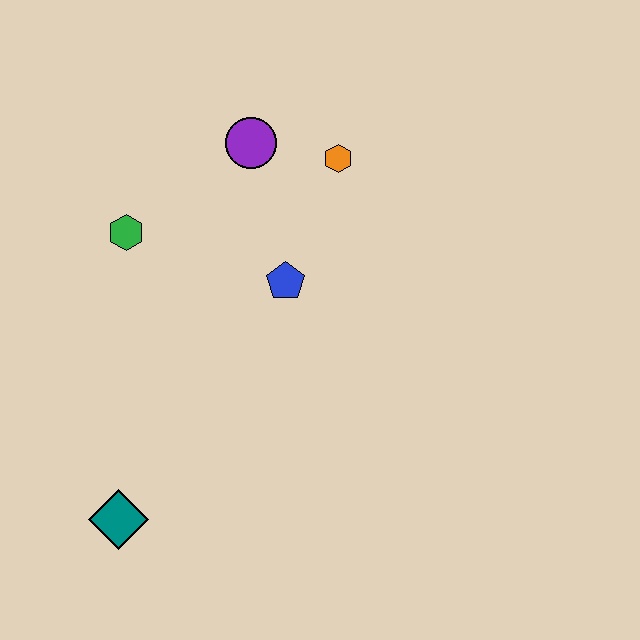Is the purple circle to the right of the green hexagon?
Yes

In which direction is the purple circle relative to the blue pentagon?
The purple circle is above the blue pentagon.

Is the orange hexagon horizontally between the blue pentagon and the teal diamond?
No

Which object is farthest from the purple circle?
The teal diamond is farthest from the purple circle.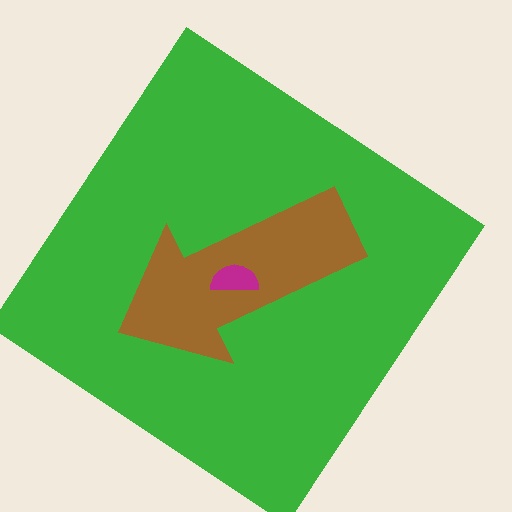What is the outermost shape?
The green diamond.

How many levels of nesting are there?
3.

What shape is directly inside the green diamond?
The brown arrow.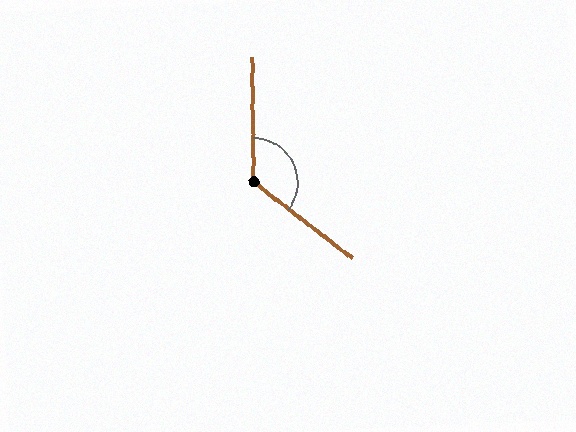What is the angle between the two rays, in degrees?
Approximately 128 degrees.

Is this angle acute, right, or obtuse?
It is obtuse.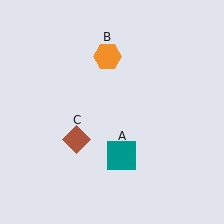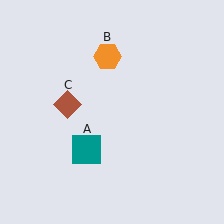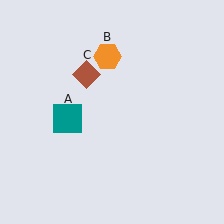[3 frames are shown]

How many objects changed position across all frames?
2 objects changed position: teal square (object A), brown diamond (object C).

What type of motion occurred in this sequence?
The teal square (object A), brown diamond (object C) rotated clockwise around the center of the scene.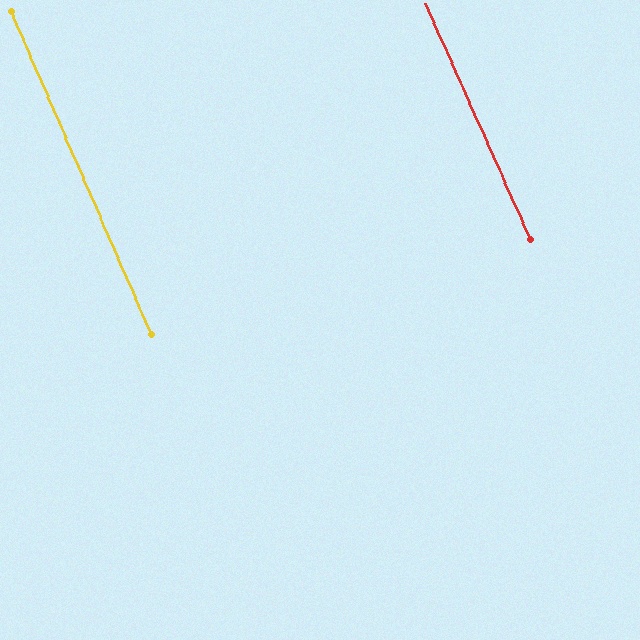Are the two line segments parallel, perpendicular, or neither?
Parallel — their directions differ by only 0.5°.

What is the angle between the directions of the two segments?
Approximately 1 degree.